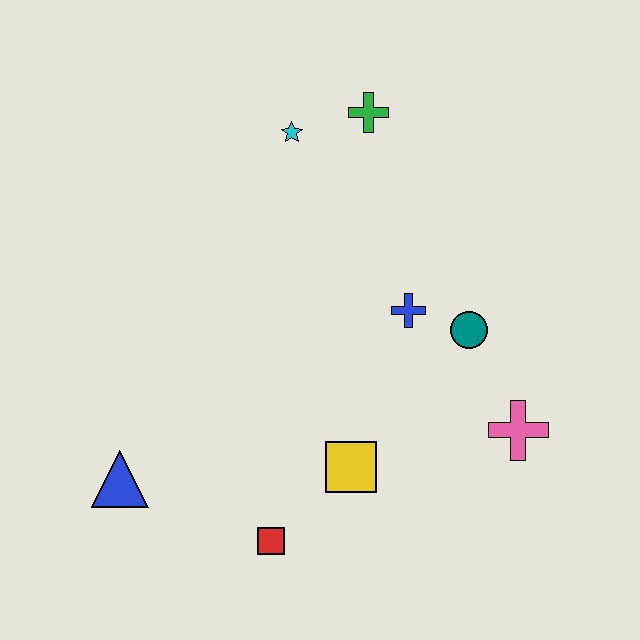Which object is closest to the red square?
The yellow square is closest to the red square.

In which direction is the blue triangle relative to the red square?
The blue triangle is to the left of the red square.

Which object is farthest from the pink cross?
The blue triangle is farthest from the pink cross.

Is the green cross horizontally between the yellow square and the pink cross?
Yes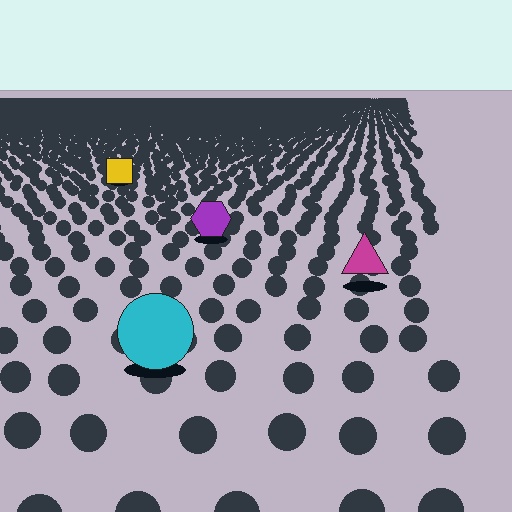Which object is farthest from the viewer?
The yellow square is farthest from the viewer. It appears smaller and the ground texture around it is denser.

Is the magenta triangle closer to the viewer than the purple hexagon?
Yes. The magenta triangle is closer — you can tell from the texture gradient: the ground texture is coarser near it.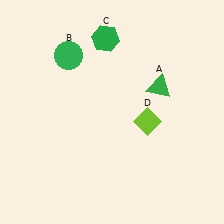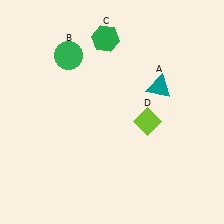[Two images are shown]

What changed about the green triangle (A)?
In Image 1, A is green. In Image 2, it changed to teal.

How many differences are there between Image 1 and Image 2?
There is 1 difference between the two images.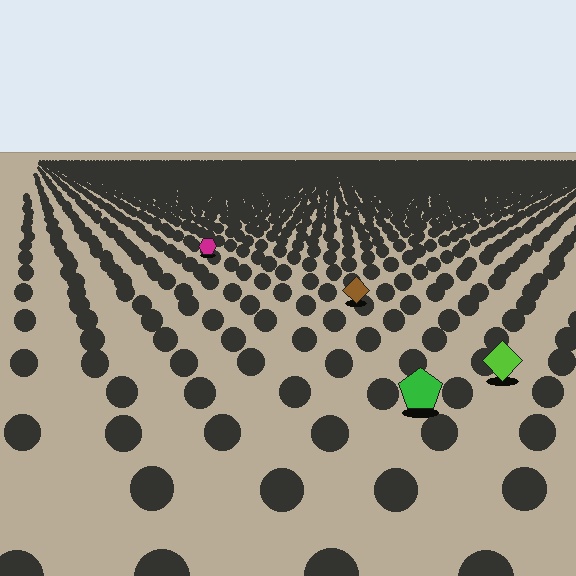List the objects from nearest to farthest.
From nearest to farthest: the green pentagon, the lime diamond, the brown diamond, the magenta hexagon.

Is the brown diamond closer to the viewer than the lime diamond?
No. The lime diamond is closer — you can tell from the texture gradient: the ground texture is coarser near it.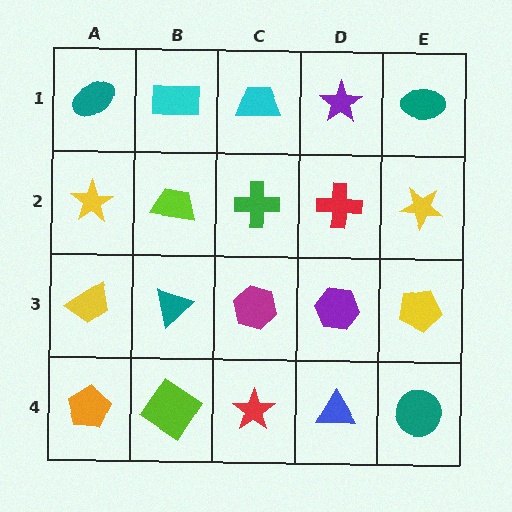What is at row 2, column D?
A red cross.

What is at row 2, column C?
A green cross.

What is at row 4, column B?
A lime diamond.